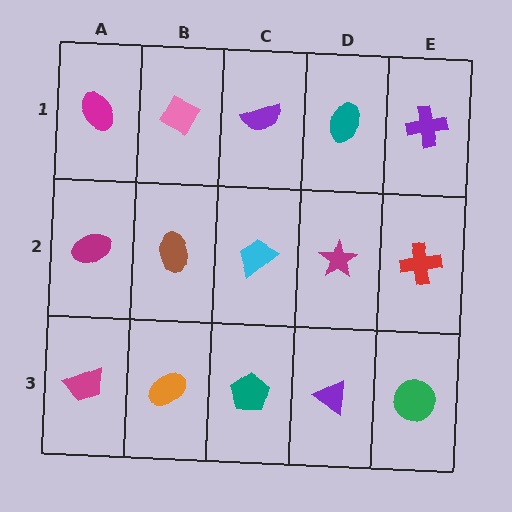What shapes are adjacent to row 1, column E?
A red cross (row 2, column E), a teal ellipse (row 1, column D).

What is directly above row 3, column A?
A magenta ellipse.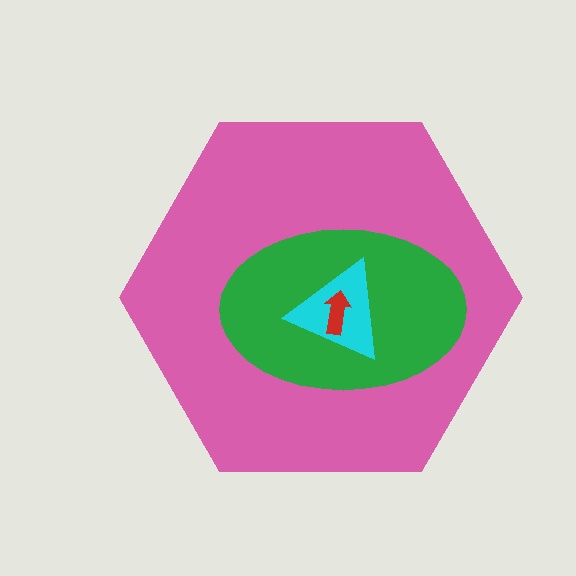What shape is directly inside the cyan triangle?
The red arrow.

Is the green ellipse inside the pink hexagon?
Yes.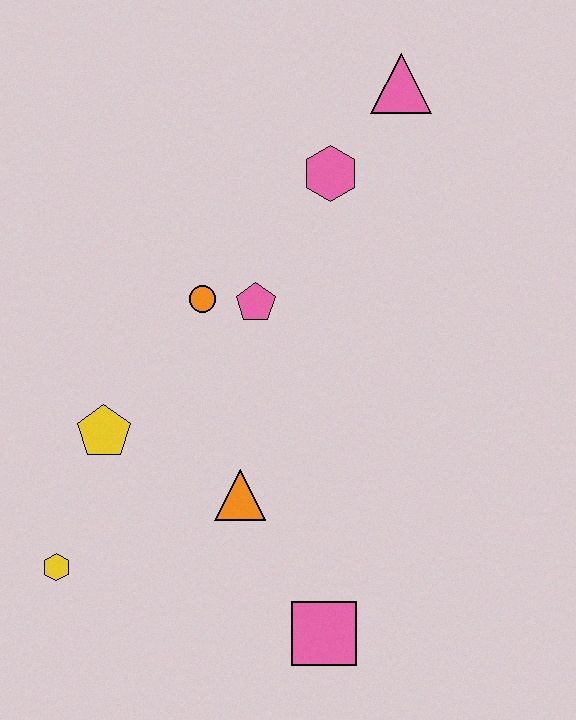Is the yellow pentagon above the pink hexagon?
No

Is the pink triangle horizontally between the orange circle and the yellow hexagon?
No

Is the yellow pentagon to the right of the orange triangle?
No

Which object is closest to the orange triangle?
The yellow pentagon is closest to the orange triangle.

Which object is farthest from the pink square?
The pink triangle is farthest from the pink square.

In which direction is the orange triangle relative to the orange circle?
The orange triangle is below the orange circle.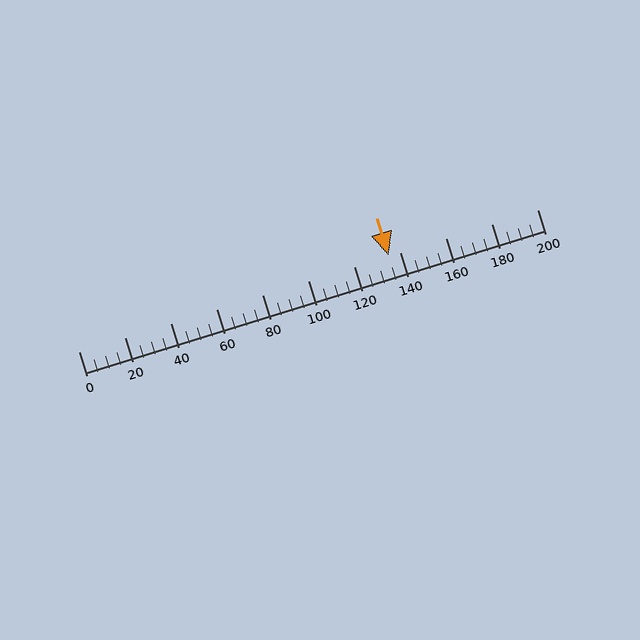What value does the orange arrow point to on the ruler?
The orange arrow points to approximately 135.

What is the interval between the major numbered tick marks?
The major tick marks are spaced 20 units apart.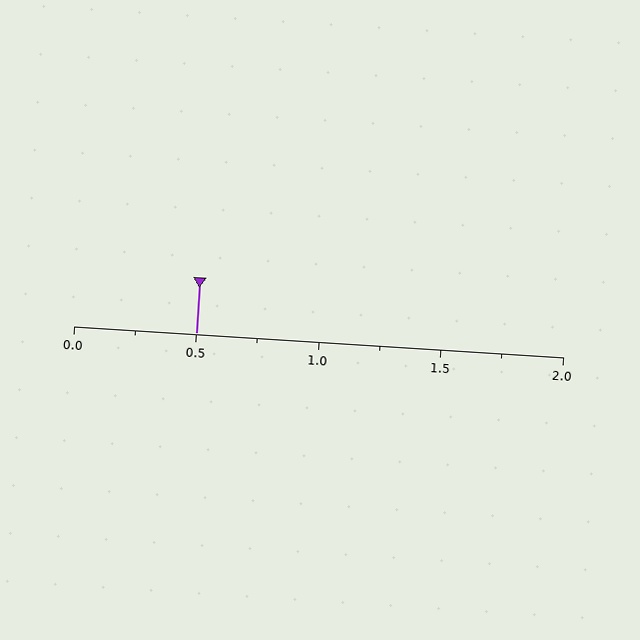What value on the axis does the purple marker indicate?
The marker indicates approximately 0.5.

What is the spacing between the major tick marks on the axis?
The major ticks are spaced 0.5 apart.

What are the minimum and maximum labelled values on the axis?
The axis runs from 0.0 to 2.0.